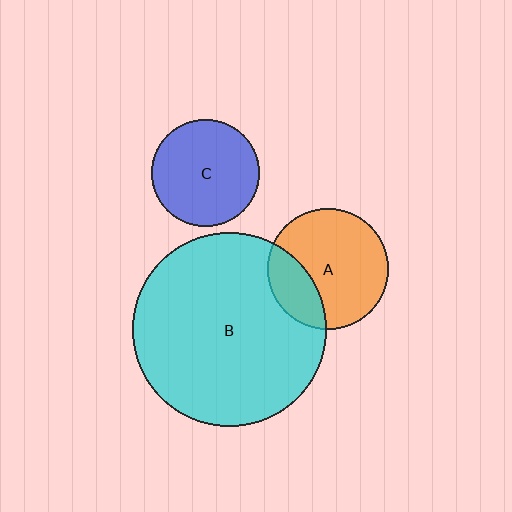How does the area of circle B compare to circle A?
Approximately 2.6 times.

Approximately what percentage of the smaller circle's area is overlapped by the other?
Approximately 25%.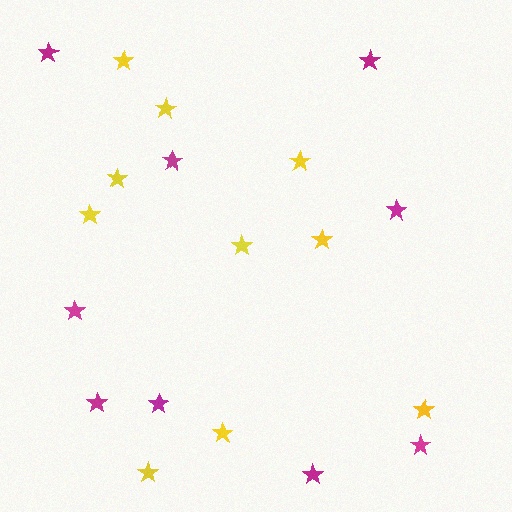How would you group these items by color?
There are 2 groups: one group of magenta stars (9) and one group of yellow stars (10).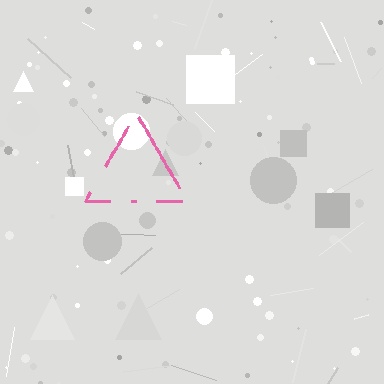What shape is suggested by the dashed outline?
The dashed outline suggests a triangle.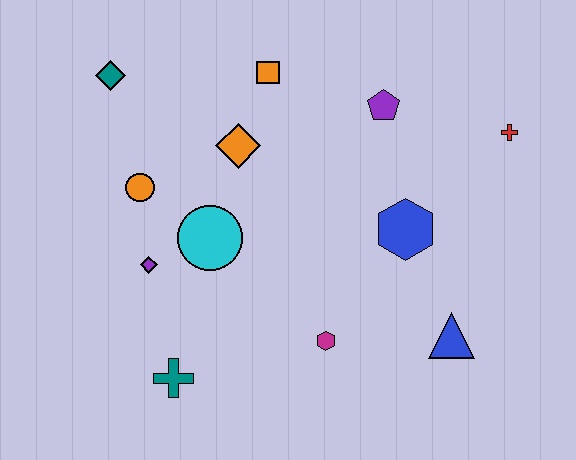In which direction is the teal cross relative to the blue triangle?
The teal cross is to the left of the blue triangle.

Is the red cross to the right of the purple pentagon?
Yes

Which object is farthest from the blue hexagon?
The teal diamond is farthest from the blue hexagon.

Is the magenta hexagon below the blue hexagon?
Yes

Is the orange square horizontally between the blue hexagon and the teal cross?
Yes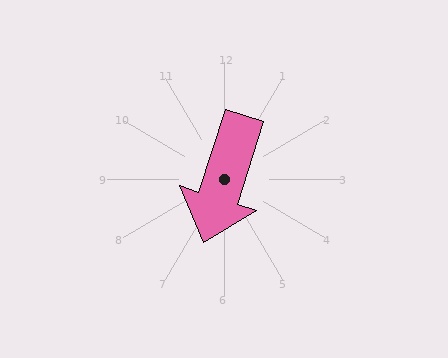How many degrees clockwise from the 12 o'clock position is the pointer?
Approximately 198 degrees.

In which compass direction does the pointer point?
South.